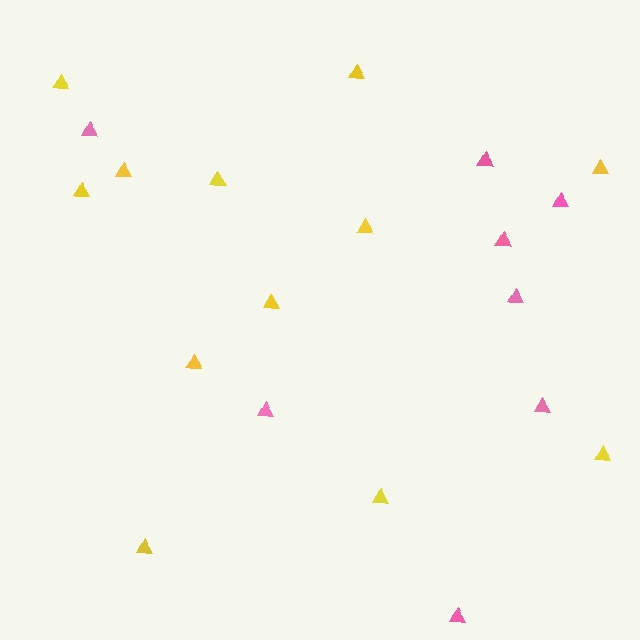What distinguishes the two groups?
There are 2 groups: one group of yellow triangles (12) and one group of pink triangles (8).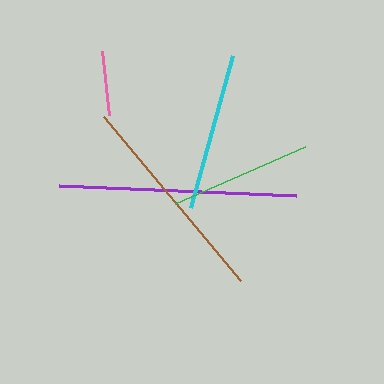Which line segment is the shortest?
The pink line is the shortest at approximately 64 pixels.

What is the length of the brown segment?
The brown segment is approximately 214 pixels long.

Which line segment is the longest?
The purple line is the longest at approximately 237 pixels.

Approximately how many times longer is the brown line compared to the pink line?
The brown line is approximately 3.3 times the length of the pink line.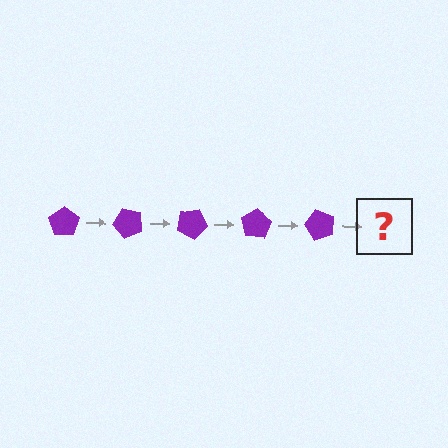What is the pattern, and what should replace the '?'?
The pattern is that the pentagon rotates 50 degrees each step. The '?' should be a purple pentagon rotated 250 degrees.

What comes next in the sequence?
The next element should be a purple pentagon rotated 250 degrees.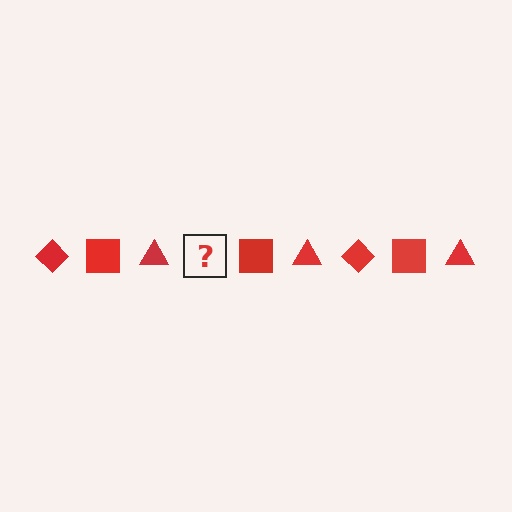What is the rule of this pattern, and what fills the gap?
The rule is that the pattern cycles through diamond, square, triangle shapes in red. The gap should be filled with a red diamond.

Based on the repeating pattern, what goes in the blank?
The blank should be a red diamond.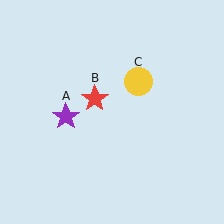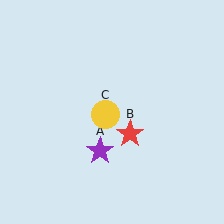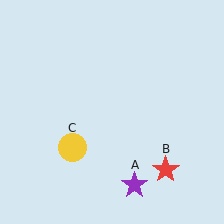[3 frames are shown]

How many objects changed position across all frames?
3 objects changed position: purple star (object A), red star (object B), yellow circle (object C).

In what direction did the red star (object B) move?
The red star (object B) moved down and to the right.